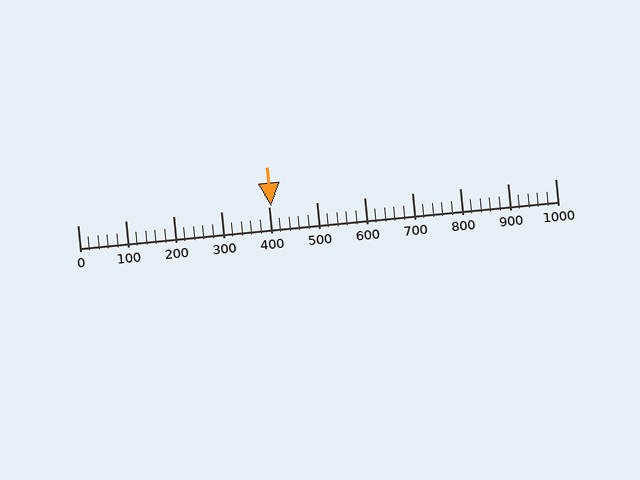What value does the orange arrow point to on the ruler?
The orange arrow points to approximately 405.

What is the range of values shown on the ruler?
The ruler shows values from 0 to 1000.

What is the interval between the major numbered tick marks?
The major tick marks are spaced 100 units apart.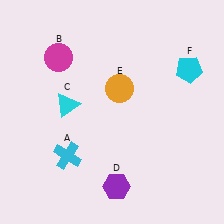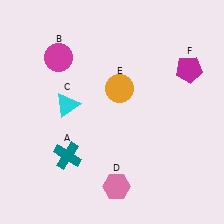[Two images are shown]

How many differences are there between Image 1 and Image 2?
There are 3 differences between the two images.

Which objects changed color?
A changed from cyan to teal. D changed from purple to pink. F changed from cyan to magenta.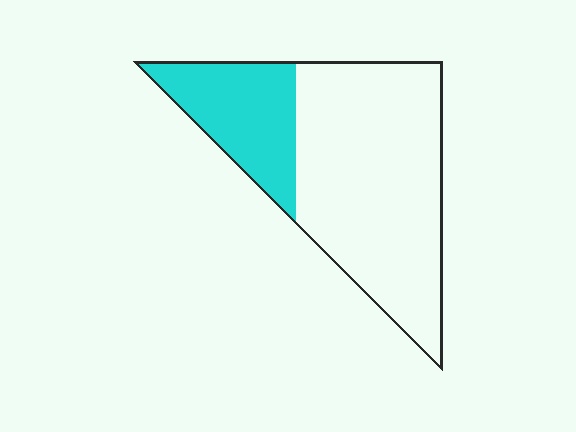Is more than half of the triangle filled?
No.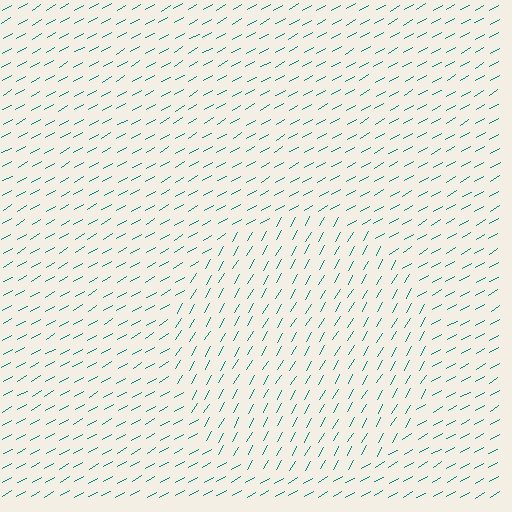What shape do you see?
I see a circle.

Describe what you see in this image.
The image is filled with small teal line segments. A circle region in the image has lines oriented differently from the surrounding lines, creating a visible texture boundary.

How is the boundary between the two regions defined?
The boundary is defined purely by a change in line orientation (approximately 30 degrees difference). All lines are the same color and thickness.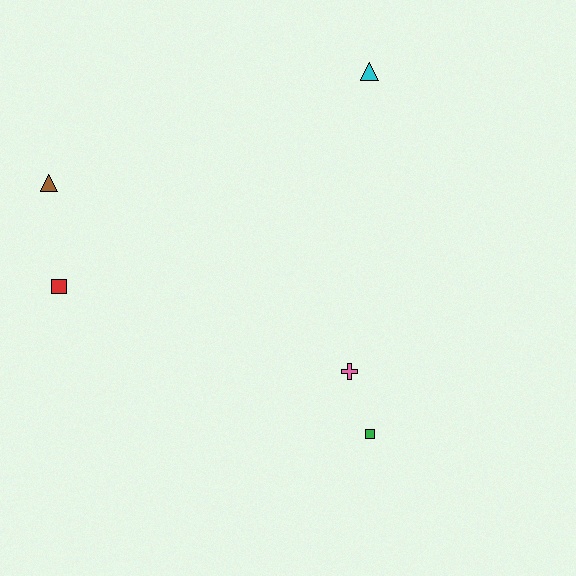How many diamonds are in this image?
There are no diamonds.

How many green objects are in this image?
There is 1 green object.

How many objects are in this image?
There are 5 objects.